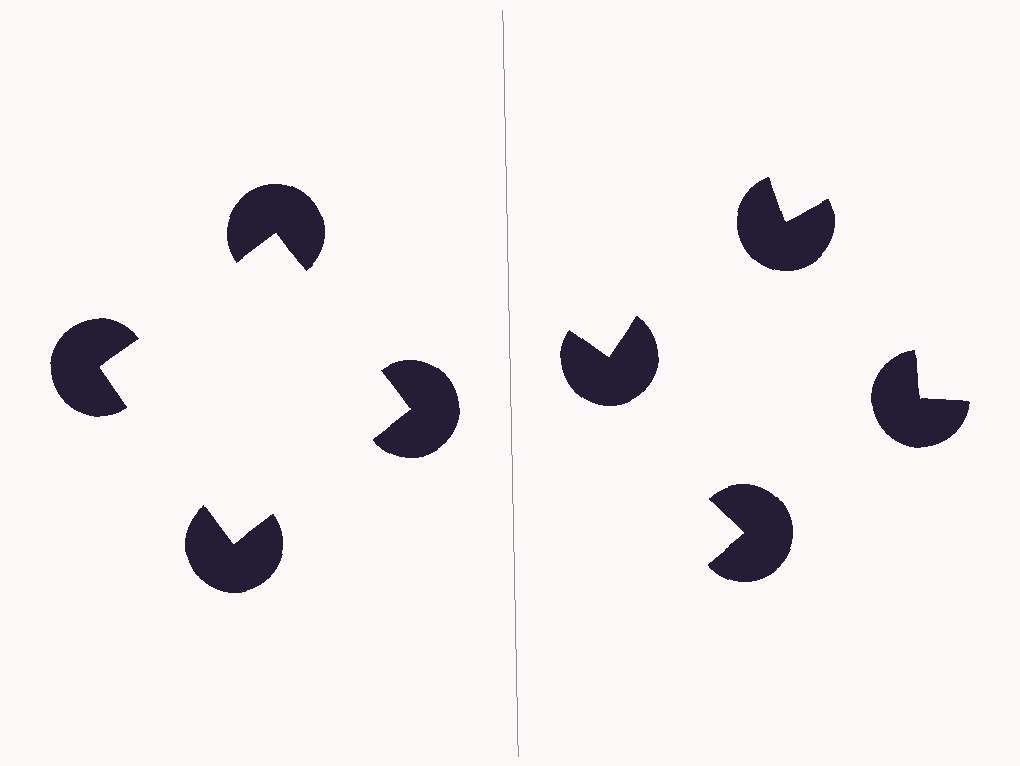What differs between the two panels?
The pac-man discs are positioned identically on both sides; only the wedge orientations differ. On the left they align to a square; on the right they are misaligned.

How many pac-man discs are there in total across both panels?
8 — 4 on each side.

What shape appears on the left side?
An illusory square.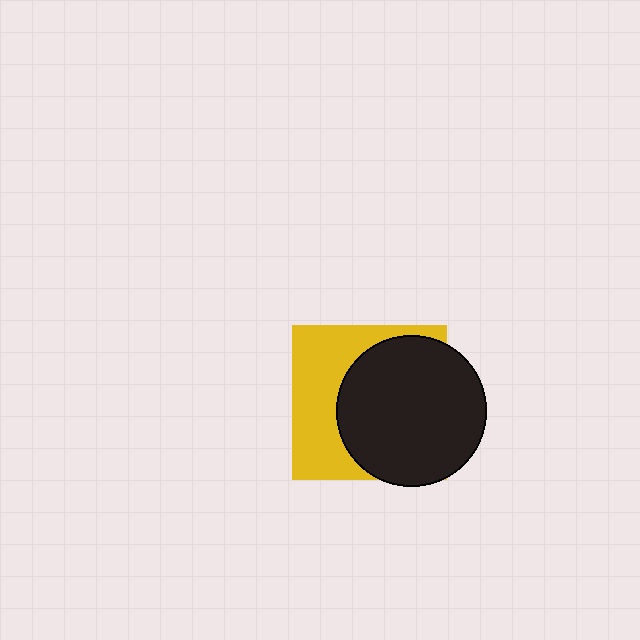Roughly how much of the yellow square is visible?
A small part of it is visible (roughly 42%).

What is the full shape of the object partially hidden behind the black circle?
The partially hidden object is a yellow square.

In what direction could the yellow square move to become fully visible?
The yellow square could move left. That would shift it out from behind the black circle entirely.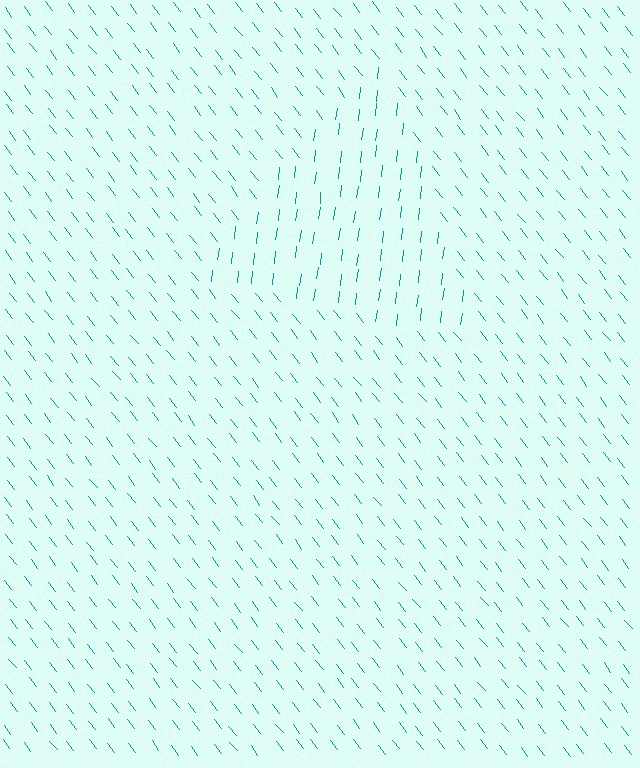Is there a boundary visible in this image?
Yes, there is a texture boundary formed by a change in line orientation.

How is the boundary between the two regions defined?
The boundary is defined purely by a change in line orientation (approximately 45 degrees difference). All lines are the same color and thickness.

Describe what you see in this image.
The image is filled with small teal line segments. A triangle region in the image has lines oriented differently from the surrounding lines, creating a visible texture boundary.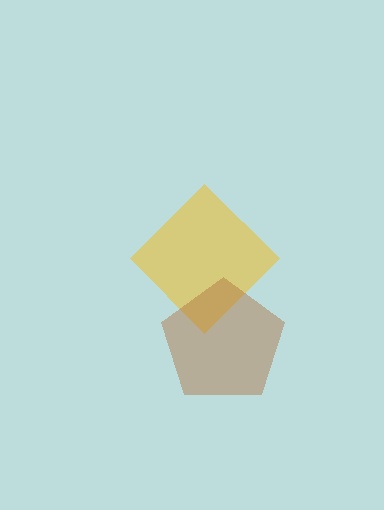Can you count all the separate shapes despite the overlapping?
Yes, there are 2 separate shapes.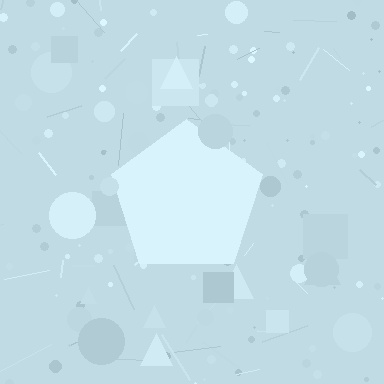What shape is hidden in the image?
A pentagon is hidden in the image.